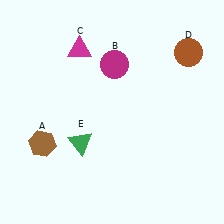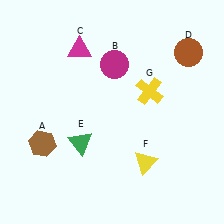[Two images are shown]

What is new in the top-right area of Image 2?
A yellow cross (G) was added in the top-right area of Image 2.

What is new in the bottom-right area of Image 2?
A yellow triangle (F) was added in the bottom-right area of Image 2.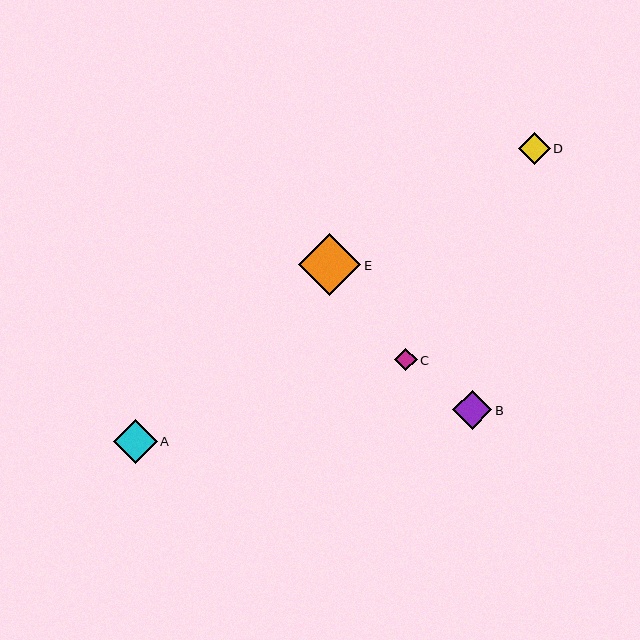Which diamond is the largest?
Diamond E is the largest with a size of approximately 63 pixels.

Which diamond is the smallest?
Diamond C is the smallest with a size of approximately 22 pixels.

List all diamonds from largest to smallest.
From largest to smallest: E, A, B, D, C.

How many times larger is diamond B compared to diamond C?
Diamond B is approximately 1.8 times the size of diamond C.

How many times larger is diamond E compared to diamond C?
Diamond E is approximately 2.8 times the size of diamond C.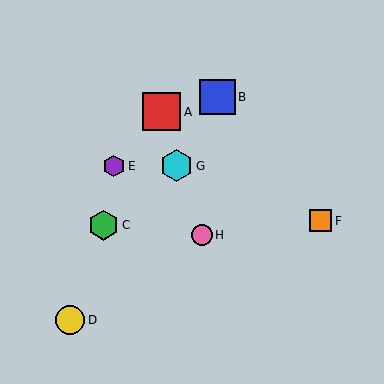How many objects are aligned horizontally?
2 objects (E, G) are aligned horizontally.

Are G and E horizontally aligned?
Yes, both are at y≈166.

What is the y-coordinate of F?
Object F is at y≈221.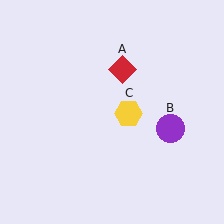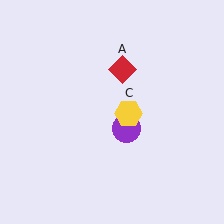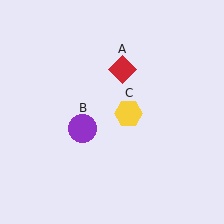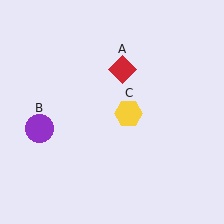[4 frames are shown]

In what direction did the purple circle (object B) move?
The purple circle (object B) moved left.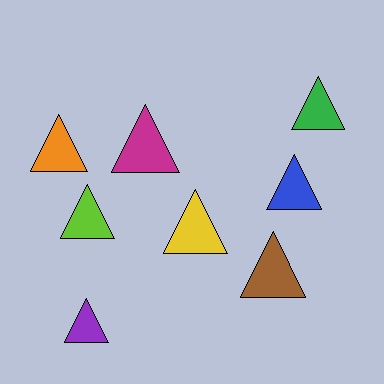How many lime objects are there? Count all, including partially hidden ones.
There is 1 lime object.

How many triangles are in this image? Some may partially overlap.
There are 8 triangles.